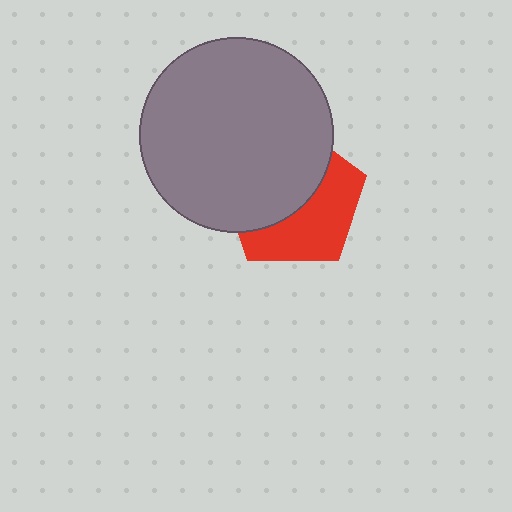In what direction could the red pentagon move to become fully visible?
The red pentagon could move toward the lower-right. That would shift it out from behind the gray circle entirely.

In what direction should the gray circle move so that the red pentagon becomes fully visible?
The gray circle should move toward the upper-left. That is the shortest direction to clear the overlap and leave the red pentagon fully visible.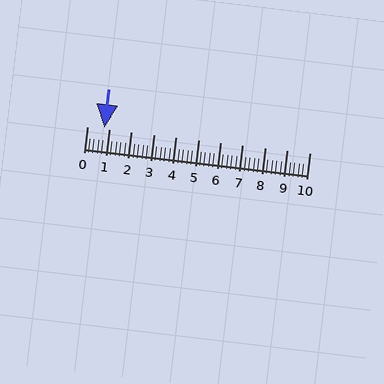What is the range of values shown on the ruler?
The ruler shows values from 0 to 10.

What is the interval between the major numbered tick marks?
The major tick marks are spaced 1 units apart.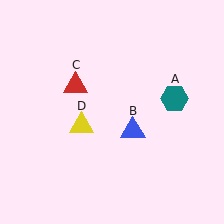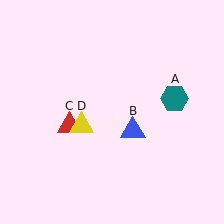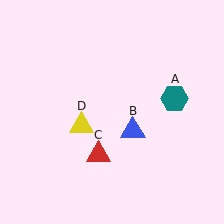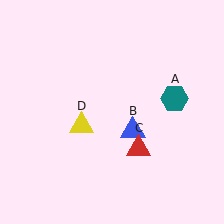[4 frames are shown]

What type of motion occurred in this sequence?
The red triangle (object C) rotated counterclockwise around the center of the scene.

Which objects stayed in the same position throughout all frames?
Teal hexagon (object A) and blue triangle (object B) and yellow triangle (object D) remained stationary.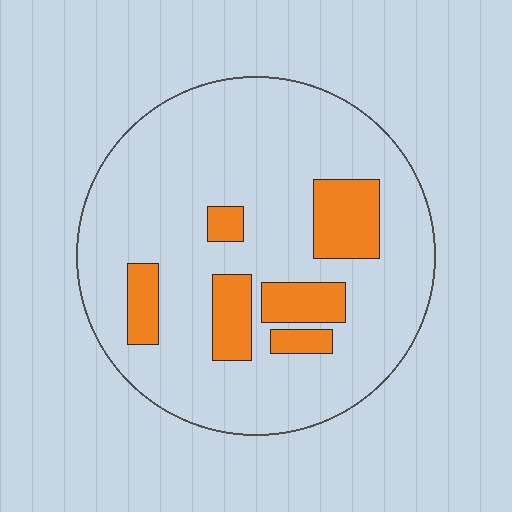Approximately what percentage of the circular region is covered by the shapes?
Approximately 20%.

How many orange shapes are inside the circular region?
6.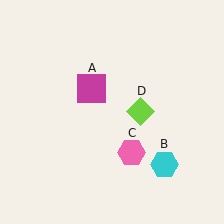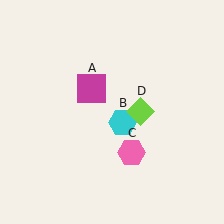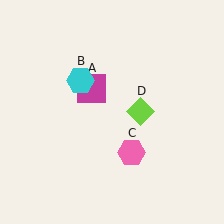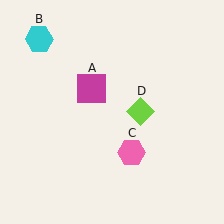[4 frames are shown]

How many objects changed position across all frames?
1 object changed position: cyan hexagon (object B).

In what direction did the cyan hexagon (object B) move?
The cyan hexagon (object B) moved up and to the left.